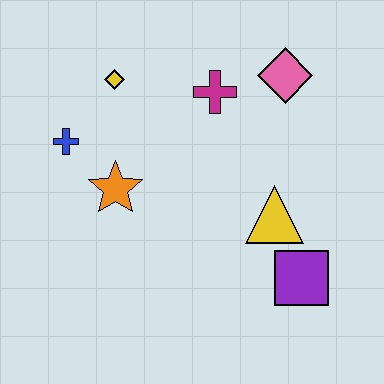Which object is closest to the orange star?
The blue cross is closest to the orange star.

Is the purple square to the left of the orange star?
No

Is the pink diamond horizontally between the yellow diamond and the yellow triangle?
No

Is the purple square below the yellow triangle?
Yes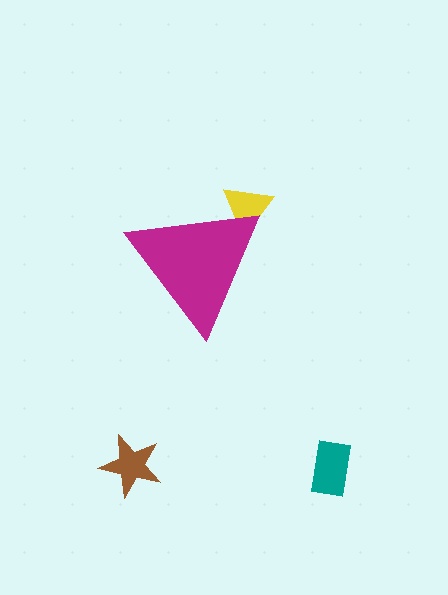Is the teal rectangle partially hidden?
No, the teal rectangle is fully visible.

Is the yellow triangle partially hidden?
Yes, the yellow triangle is partially hidden behind the magenta triangle.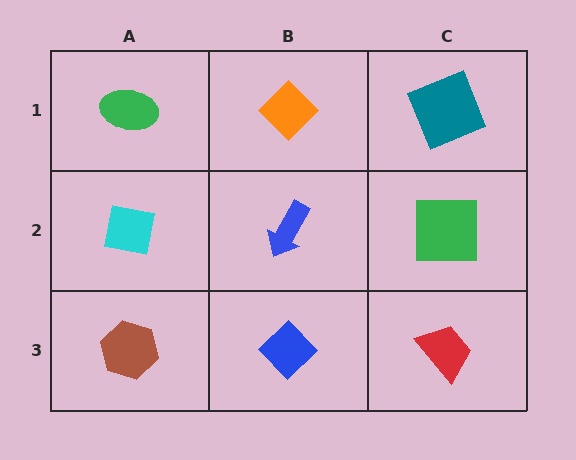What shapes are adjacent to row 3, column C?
A green square (row 2, column C), a blue diamond (row 3, column B).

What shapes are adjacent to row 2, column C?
A teal square (row 1, column C), a red trapezoid (row 3, column C), a blue arrow (row 2, column B).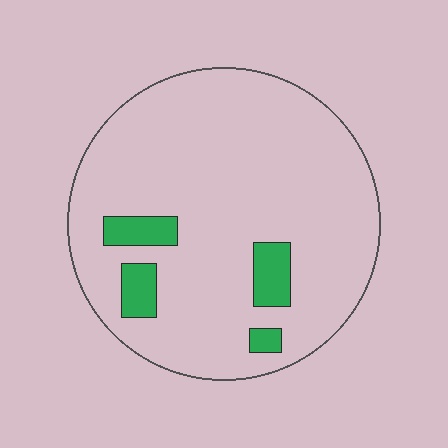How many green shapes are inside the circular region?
4.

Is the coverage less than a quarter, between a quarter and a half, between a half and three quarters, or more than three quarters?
Less than a quarter.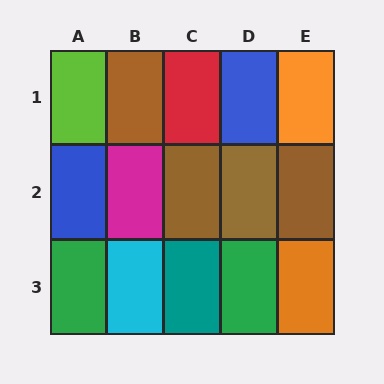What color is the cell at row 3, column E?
Orange.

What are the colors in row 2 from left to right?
Blue, magenta, brown, brown, brown.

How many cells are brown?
4 cells are brown.